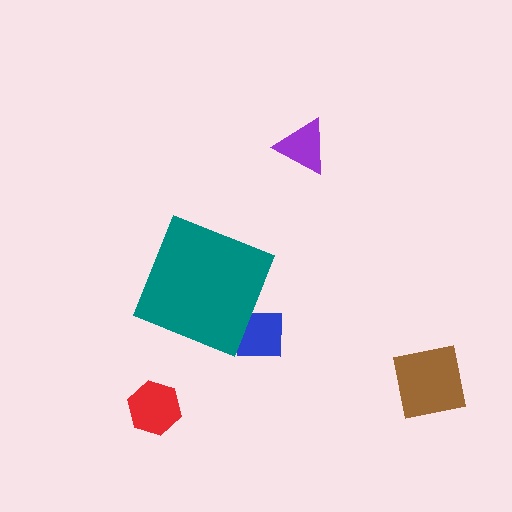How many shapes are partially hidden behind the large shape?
1 shape is partially hidden.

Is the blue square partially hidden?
Yes, the blue square is partially hidden behind the teal diamond.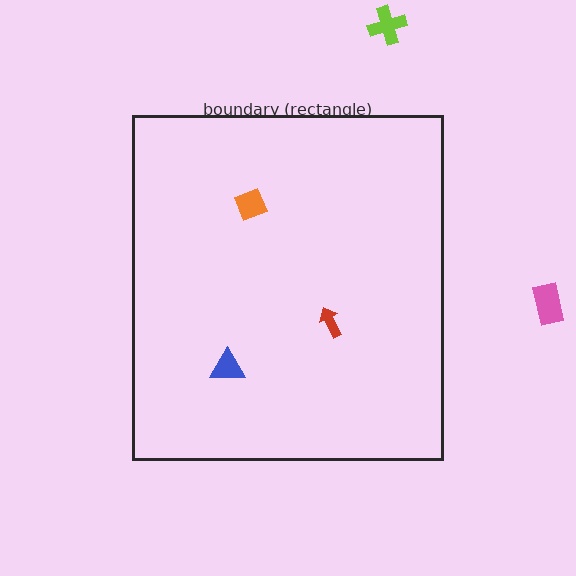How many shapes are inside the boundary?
3 inside, 2 outside.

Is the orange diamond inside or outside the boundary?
Inside.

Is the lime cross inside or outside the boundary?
Outside.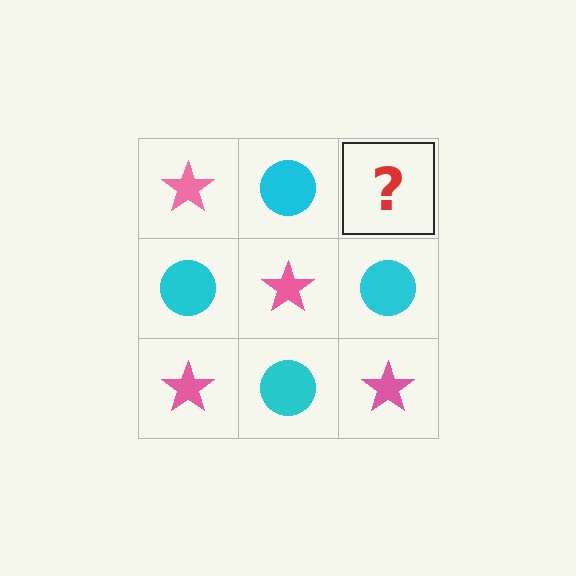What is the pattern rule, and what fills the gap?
The rule is that it alternates pink star and cyan circle in a checkerboard pattern. The gap should be filled with a pink star.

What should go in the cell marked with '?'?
The missing cell should contain a pink star.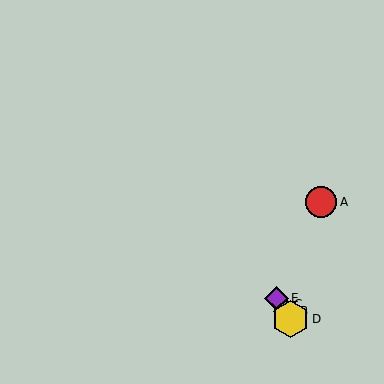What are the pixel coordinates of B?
Object B is at (285, 311).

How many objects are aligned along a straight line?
4 objects (B, C, D, E) are aligned along a straight line.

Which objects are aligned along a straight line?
Objects B, C, D, E are aligned along a straight line.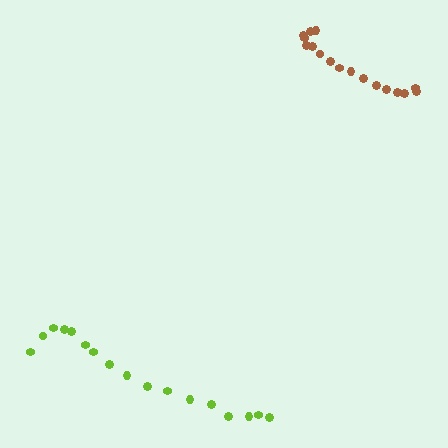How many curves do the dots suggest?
There are 2 distinct paths.